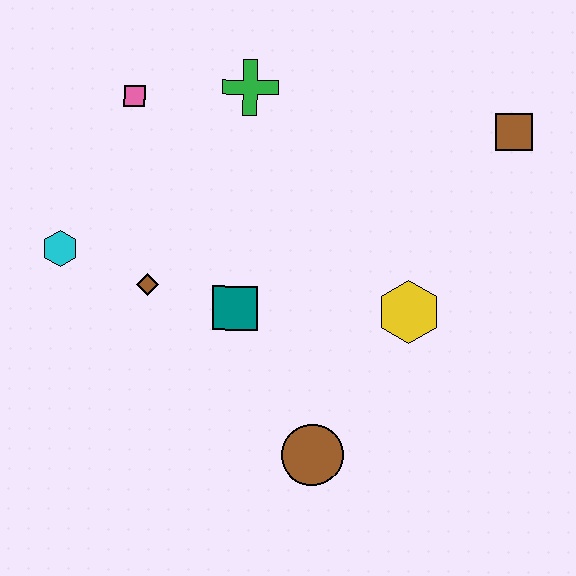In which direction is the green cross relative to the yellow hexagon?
The green cross is above the yellow hexagon.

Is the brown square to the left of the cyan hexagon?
No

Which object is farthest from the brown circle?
The pink square is farthest from the brown circle.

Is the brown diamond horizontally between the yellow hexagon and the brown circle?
No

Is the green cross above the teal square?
Yes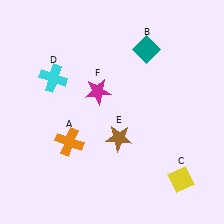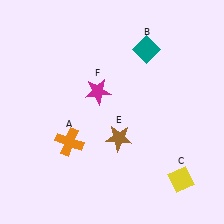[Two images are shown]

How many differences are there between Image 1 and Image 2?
There is 1 difference between the two images.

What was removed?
The cyan cross (D) was removed in Image 2.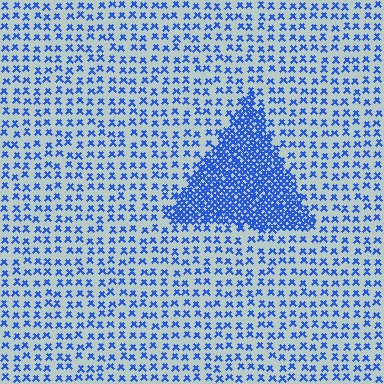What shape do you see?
I see a triangle.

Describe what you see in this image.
The image contains small blue elements arranged at two different densities. A triangle-shaped region is visible where the elements are more densely packed than the surrounding area.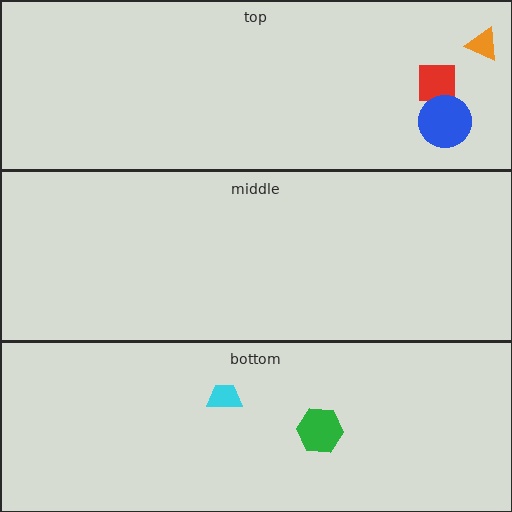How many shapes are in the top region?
3.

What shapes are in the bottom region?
The cyan trapezoid, the green hexagon.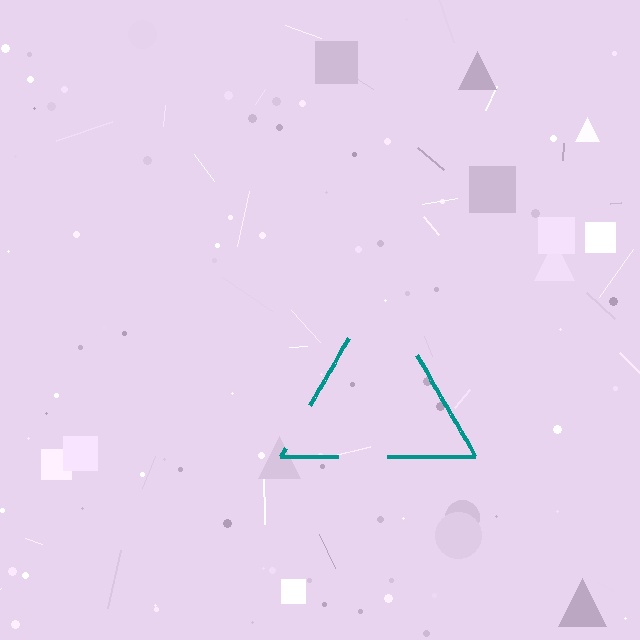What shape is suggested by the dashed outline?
The dashed outline suggests a triangle.